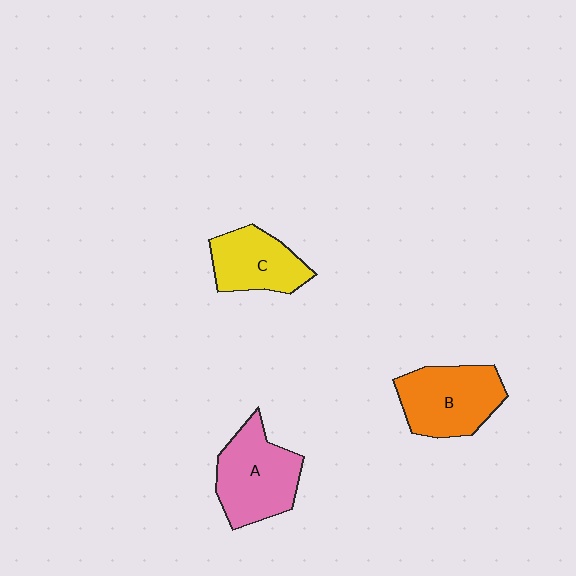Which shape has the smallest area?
Shape C (yellow).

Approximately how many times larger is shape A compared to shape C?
Approximately 1.3 times.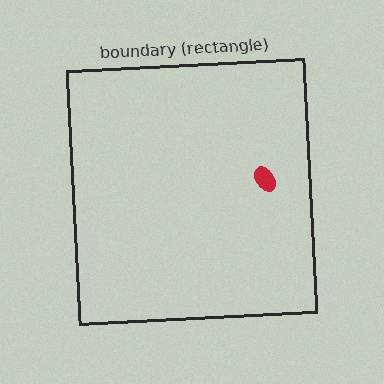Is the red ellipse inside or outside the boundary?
Inside.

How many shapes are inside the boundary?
1 inside, 0 outside.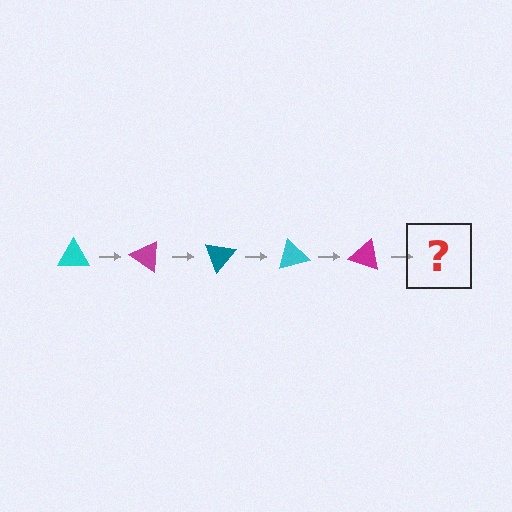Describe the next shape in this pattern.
It should be a teal triangle, rotated 175 degrees from the start.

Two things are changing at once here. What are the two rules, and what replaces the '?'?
The two rules are that it rotates 35 degrees each step and the color cycles through cyan, magenta, and teal. The '?' should be a teal triangle, rotated 175 degrees from the start.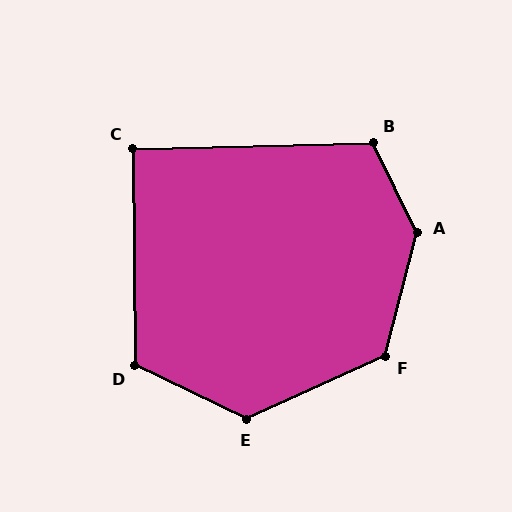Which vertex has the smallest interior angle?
C, at approximately 91 degrees.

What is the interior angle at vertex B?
Approximately 115 degrees (obtuse).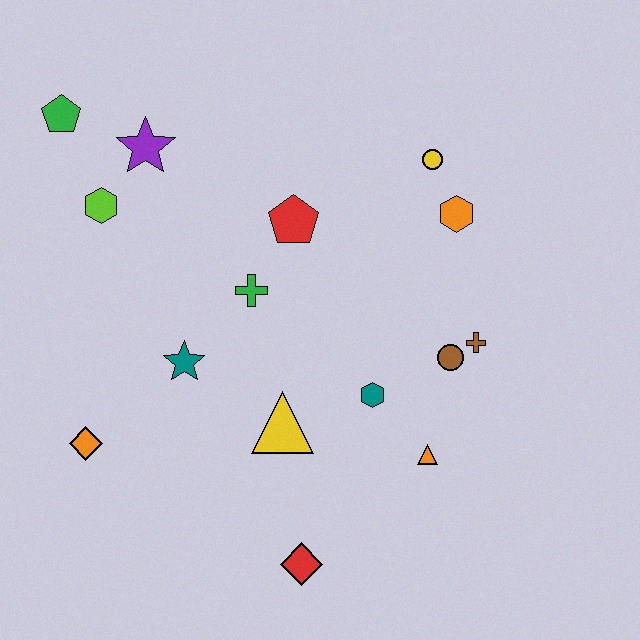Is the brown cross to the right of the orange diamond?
Yes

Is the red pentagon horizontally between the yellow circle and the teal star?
Yes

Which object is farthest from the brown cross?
The green pentagon is farthest from the brown cross.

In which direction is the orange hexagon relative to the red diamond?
The orange hexagon is above the red diamond.